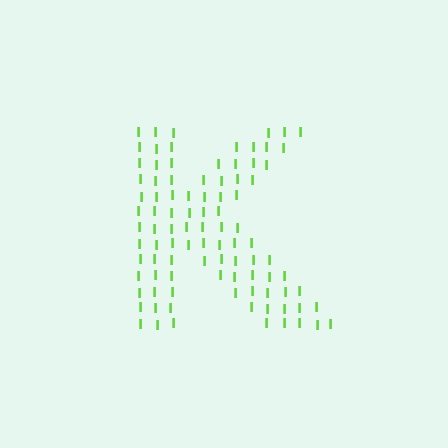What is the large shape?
The large shape is the letter K.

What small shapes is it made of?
It is made of small letter I's.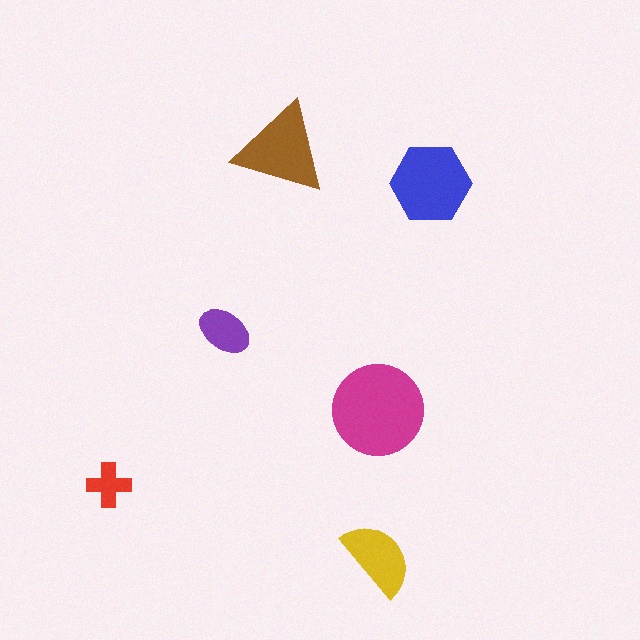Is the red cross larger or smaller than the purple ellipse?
Smaller.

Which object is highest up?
The brown triangle is topmost.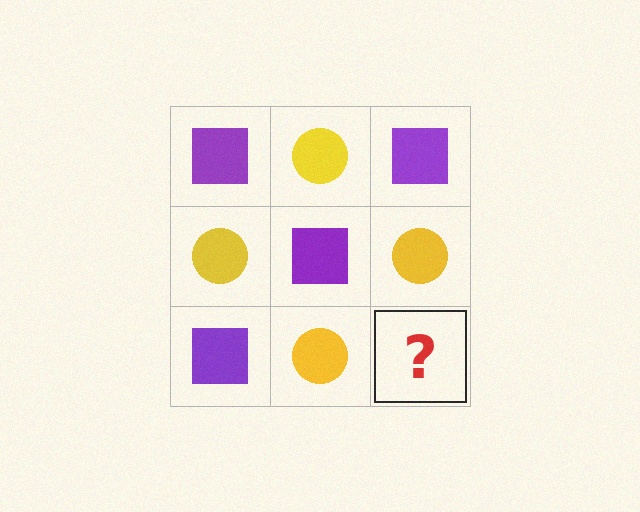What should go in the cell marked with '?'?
The missing cell should contain a purple square.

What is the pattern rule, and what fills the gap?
The rule is that it alternates purple square and yellow circle in a checkerboard pattern. The gap should be filled with a purple square.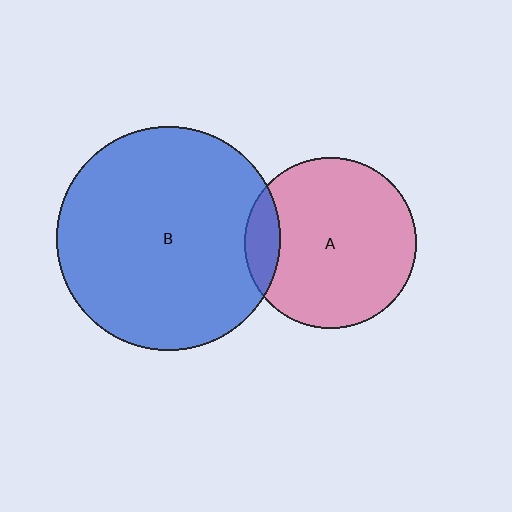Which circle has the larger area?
Circle B (blue).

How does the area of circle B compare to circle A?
Approximately 1.7 times.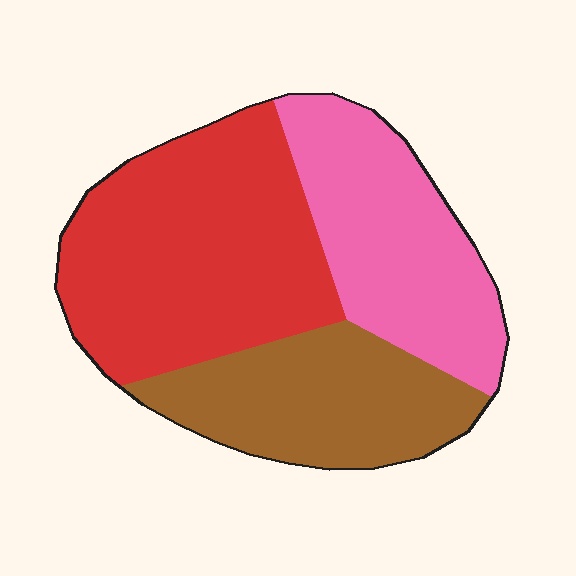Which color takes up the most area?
Red, at roughly 45%.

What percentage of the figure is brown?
Brown covers roughly 25% of the figure.